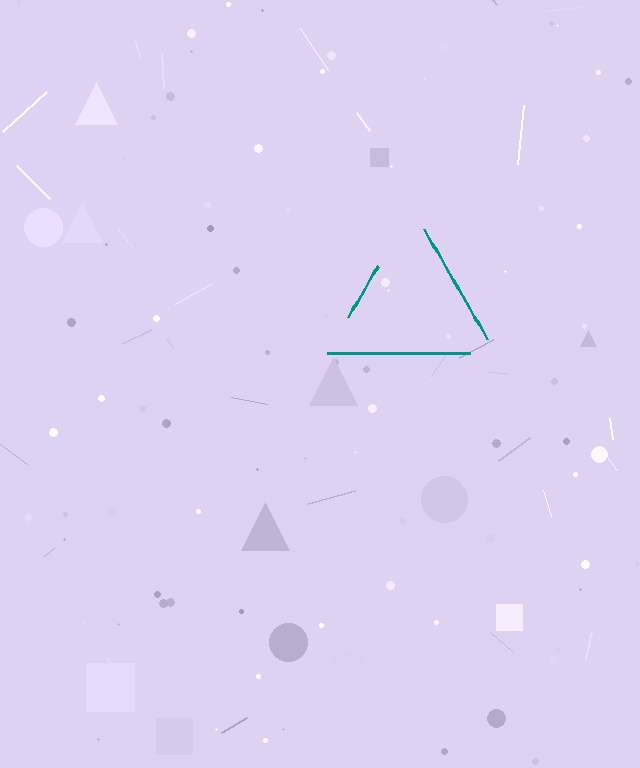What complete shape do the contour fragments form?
The contour fragments form a triangle.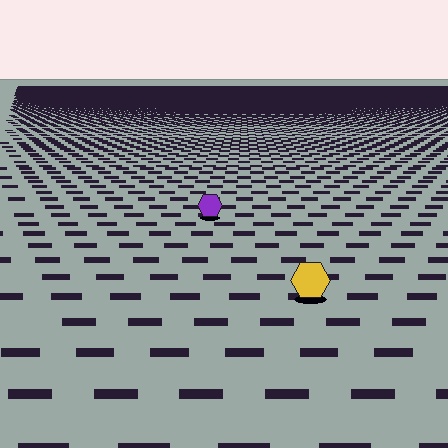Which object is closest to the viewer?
The yellow hexagon is closest. The texture marks near it are larger and more spread out.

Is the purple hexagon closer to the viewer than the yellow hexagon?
No. The yellow hexagon is closer — you can tell from the texture gradient: the ground texture is coarser near it.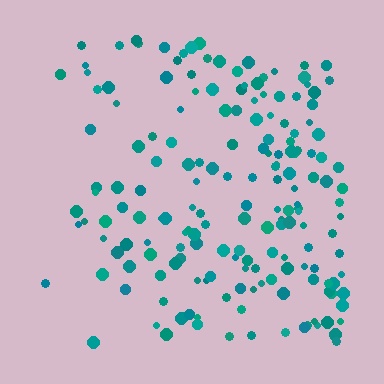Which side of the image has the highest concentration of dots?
The right.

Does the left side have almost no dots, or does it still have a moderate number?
Still a moderate number, just noticeably fewer than the right.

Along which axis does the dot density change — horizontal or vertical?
Horizontal.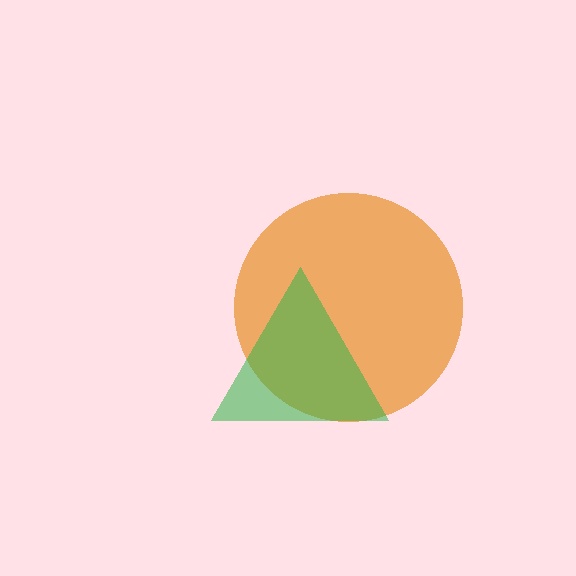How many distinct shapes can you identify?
There are 2 distinct shapes: an orange circle, a green triangle.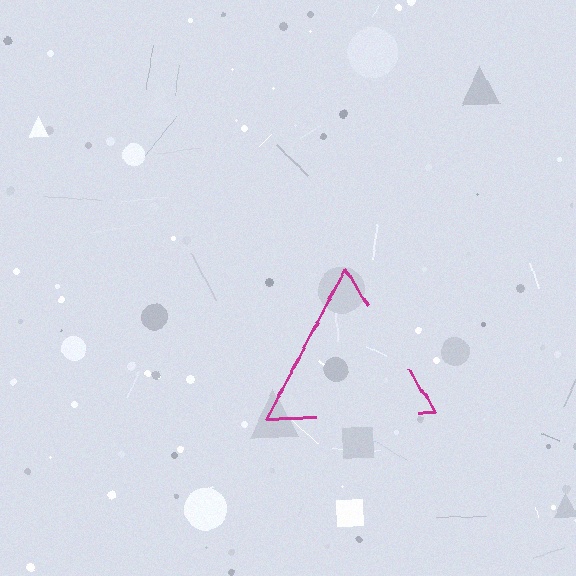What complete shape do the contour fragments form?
The contour fragments form a triangle.